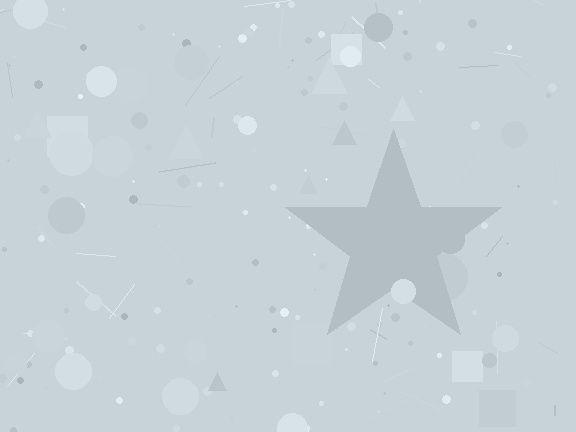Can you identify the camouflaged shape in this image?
The camouflaged shape is a star.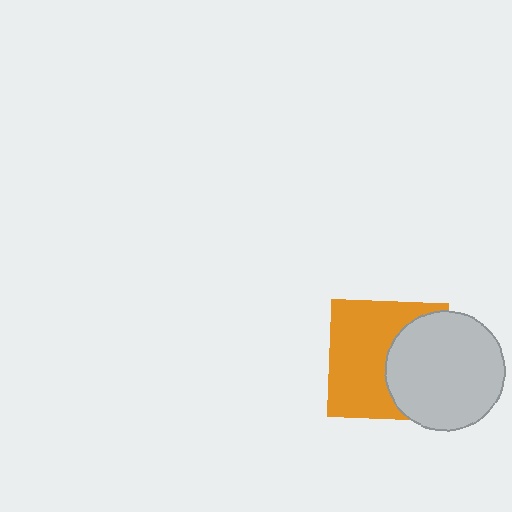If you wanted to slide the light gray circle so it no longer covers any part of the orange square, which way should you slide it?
Slide it right — that is the most direct way to separate the two shapes.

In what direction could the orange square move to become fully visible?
The orange square could move left. That would shift it out from behind the light gray circle entirely.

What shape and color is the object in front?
The object in front is a light gray circle.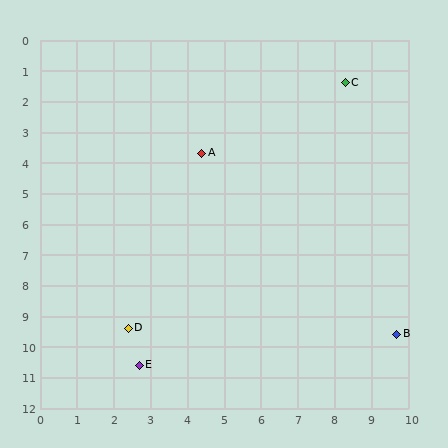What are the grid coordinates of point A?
Point A is at approximately (4.4, 3.7).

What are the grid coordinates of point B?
Point B is at approximately (9.7, 9.6).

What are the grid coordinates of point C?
Point C is at approximately (8.3, 1.4).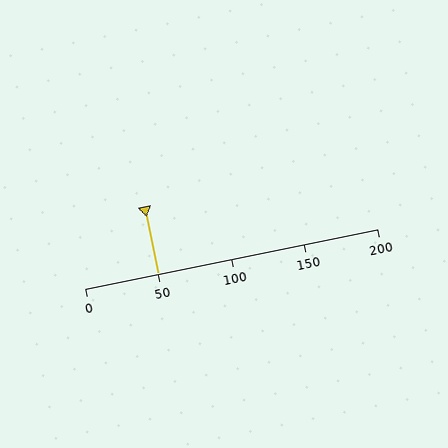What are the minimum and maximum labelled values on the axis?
The axis runs from 0 to 200.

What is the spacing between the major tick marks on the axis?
The major ticks are spaced 50 apart.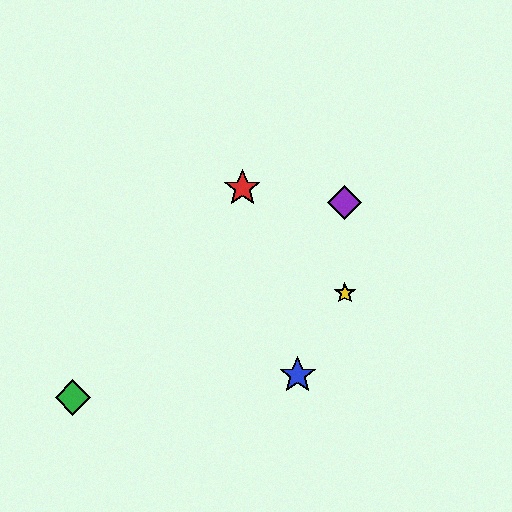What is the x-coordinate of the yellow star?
The yellow star is at x≈345.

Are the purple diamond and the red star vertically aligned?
No, the purple diamond is at x≈345 and the red star is at x≈242.